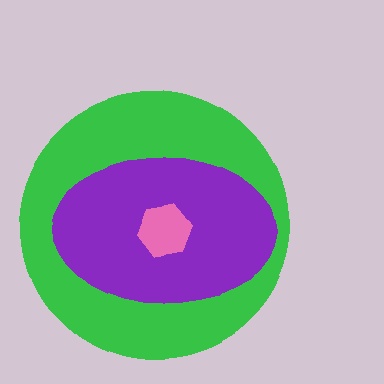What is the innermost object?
The pink hexagon.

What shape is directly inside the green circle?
The purple ellipse.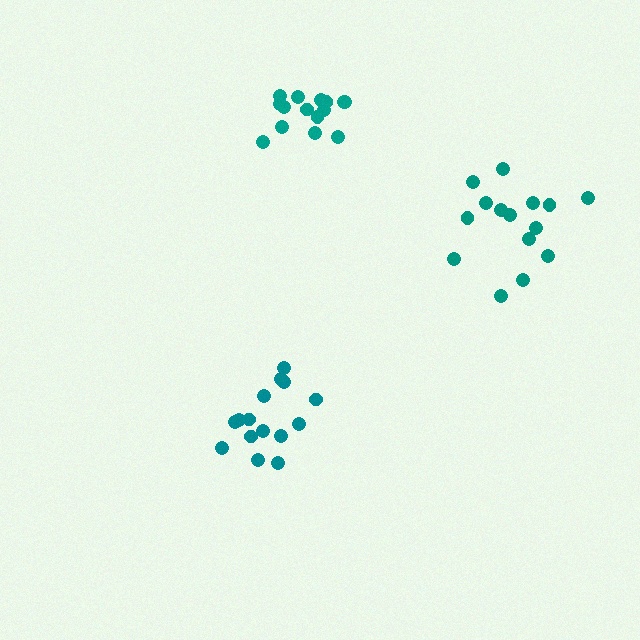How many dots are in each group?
Group 1: 15 dots, Group 2: 15 dots, Group 3: 15 dots (45 total).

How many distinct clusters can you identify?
There are 3 distinct clusters.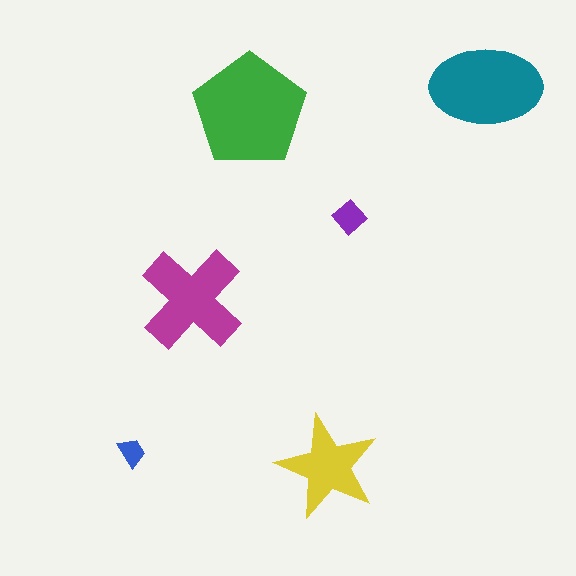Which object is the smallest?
The blue trapezoid.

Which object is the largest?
The green pentagon.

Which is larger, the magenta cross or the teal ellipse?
The teal ellipse.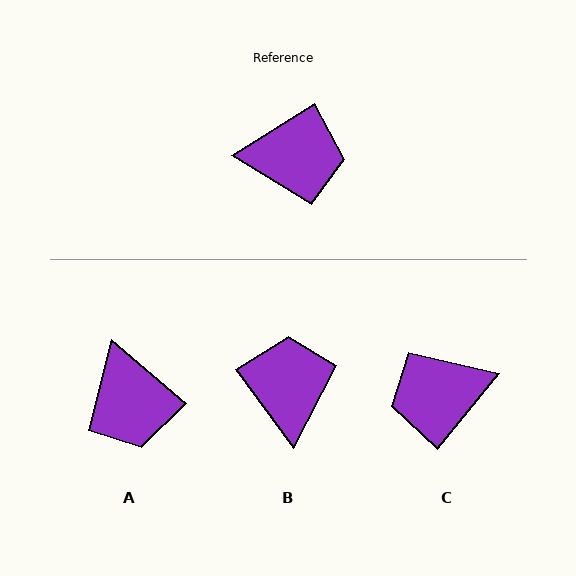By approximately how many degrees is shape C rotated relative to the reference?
Approximately 161 degrees clockwise.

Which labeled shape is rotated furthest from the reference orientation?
C, about 161 degrees away.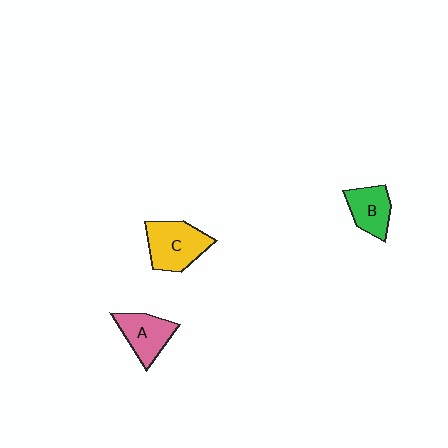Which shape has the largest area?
Shape C (yellow).